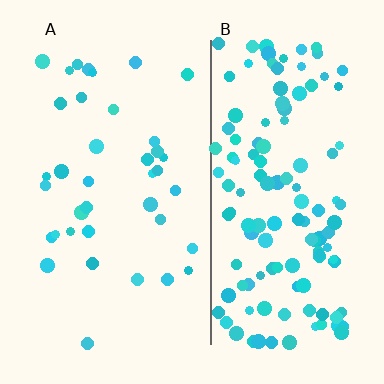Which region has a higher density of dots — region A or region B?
B (the right).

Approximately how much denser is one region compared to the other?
Approximately 3.4× — region B over region A.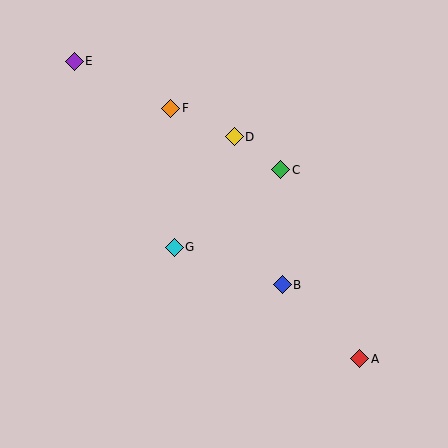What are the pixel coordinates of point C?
Point C is at (281, 170).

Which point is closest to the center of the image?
Point G at (174, 247) is closest to the center.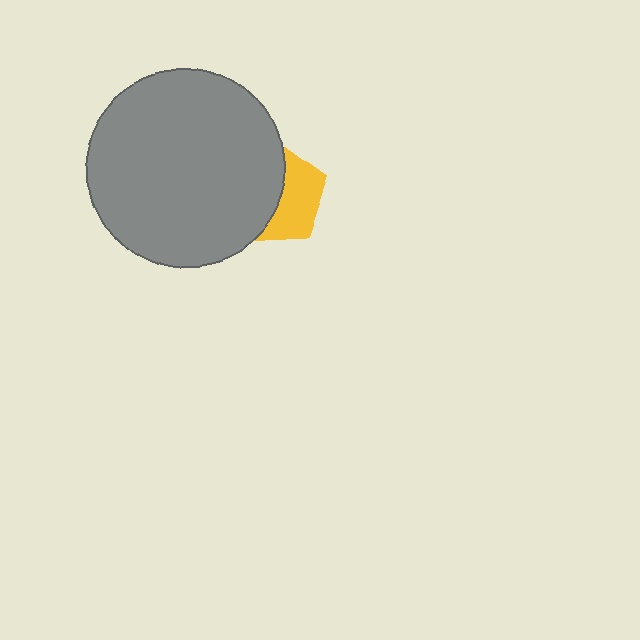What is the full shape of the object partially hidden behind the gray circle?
The partially hidden object is a yellow pentagon.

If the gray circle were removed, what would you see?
You would see the complete yellow pentagon.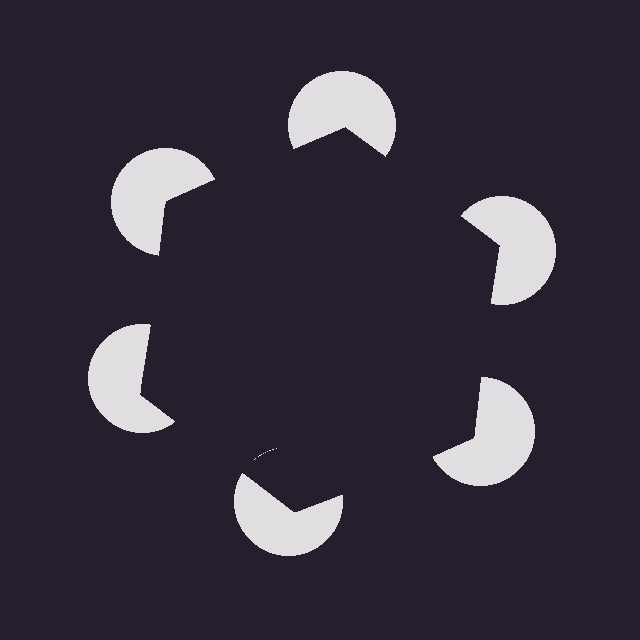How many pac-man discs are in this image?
There are 6 — one at each vertex of the illusory hexagon.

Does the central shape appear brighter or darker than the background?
It typically appears slightly darker than the background, even though no actual brightness change is drawn.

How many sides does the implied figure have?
6 sides.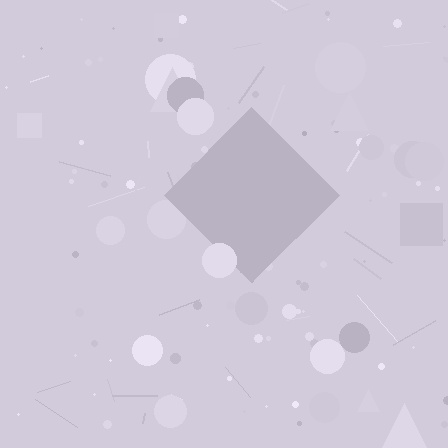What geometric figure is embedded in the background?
A diamond is embedded in the background.